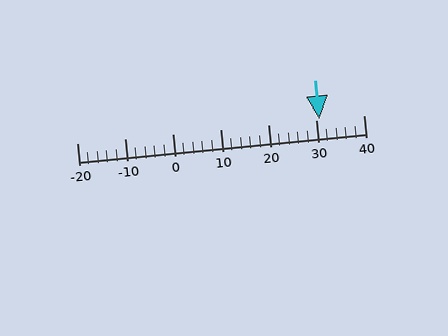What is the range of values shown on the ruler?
The ruler shows values from -20 to 40.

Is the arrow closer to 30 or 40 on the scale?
The arrow is closer to 30.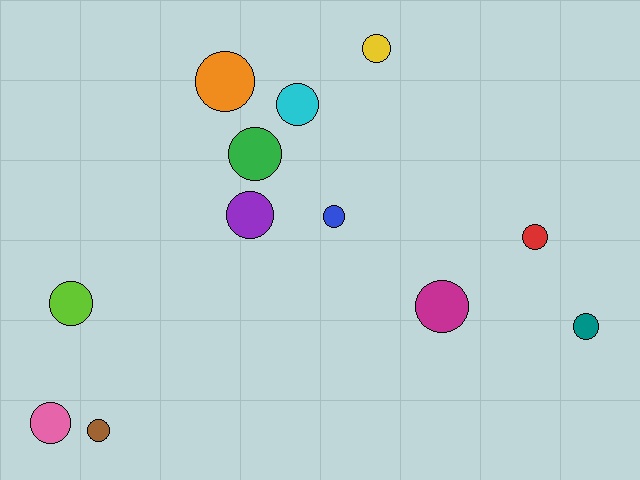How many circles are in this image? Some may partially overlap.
There are 12 circles.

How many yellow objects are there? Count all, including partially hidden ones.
There is 1 yellow object.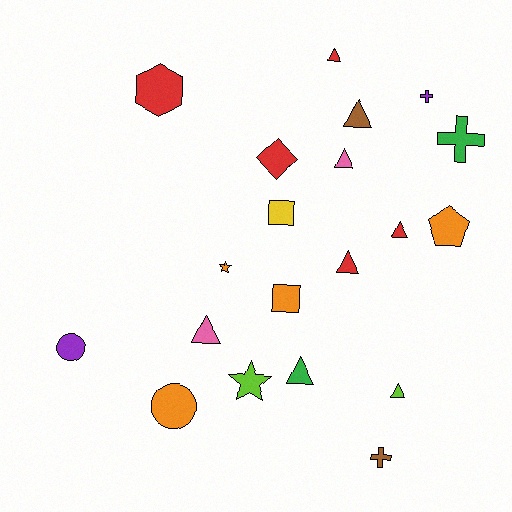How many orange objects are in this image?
There are 4 orange objects.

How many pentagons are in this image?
There is 1 pentagon.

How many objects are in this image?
There are 20 objects.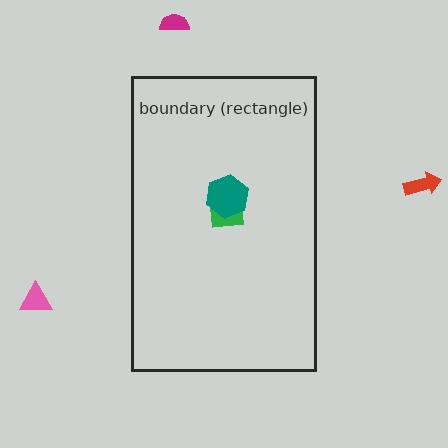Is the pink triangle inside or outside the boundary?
Outside.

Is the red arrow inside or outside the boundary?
Outside.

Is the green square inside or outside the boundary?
Inside.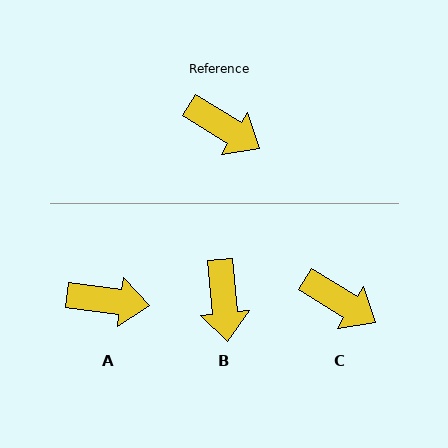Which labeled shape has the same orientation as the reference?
C.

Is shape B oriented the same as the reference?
No, it is off by about 53 degrees.